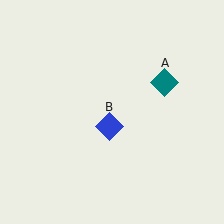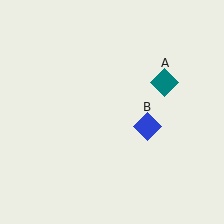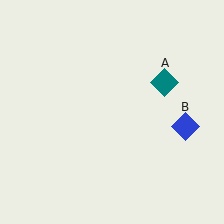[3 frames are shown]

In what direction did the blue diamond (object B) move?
The blue diamond (object B) moved right.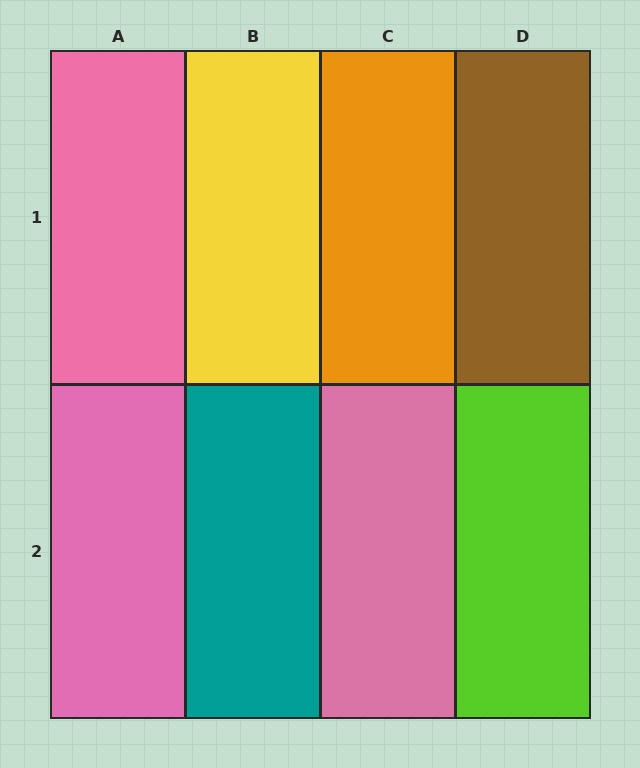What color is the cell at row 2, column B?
Teal.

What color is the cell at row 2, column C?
Pink.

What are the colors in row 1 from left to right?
Pink, yellow, orange, brown.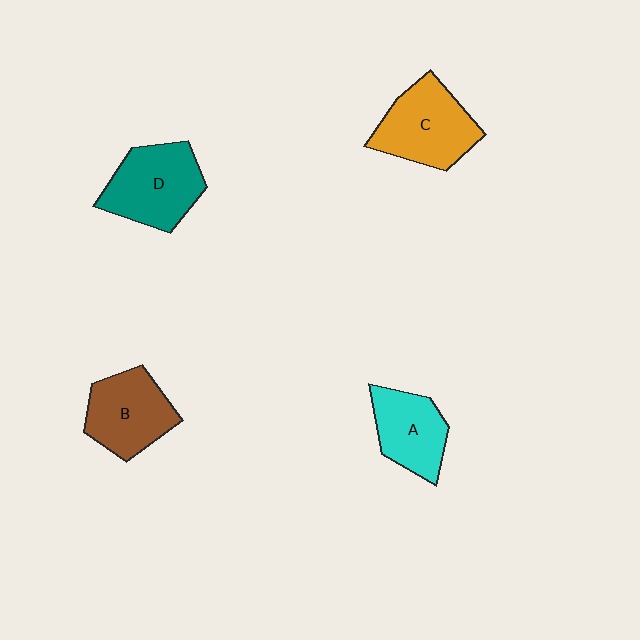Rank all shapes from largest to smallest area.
From largest to smallest: D (teal), C (orange), B (brown), A (cyan).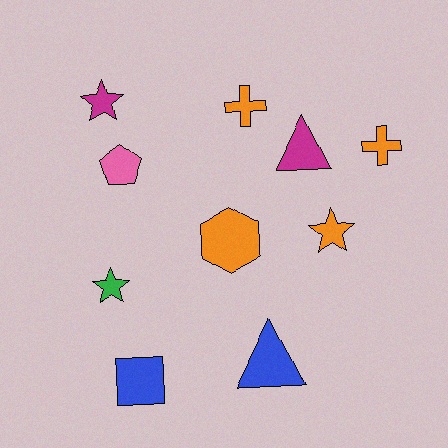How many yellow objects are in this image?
There are no yellow objects.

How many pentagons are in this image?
There is 1 pentagon.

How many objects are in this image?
There are 10 objects.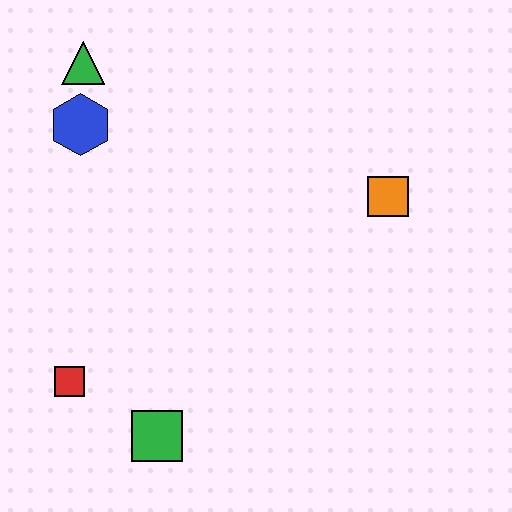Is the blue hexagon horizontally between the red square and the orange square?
Yes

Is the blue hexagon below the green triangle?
Yes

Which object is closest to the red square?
The green square is closest to the red square.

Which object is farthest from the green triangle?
The green square is farthest from the green triangle.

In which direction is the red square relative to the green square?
The red square is to the left of the green square.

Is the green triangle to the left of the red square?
No